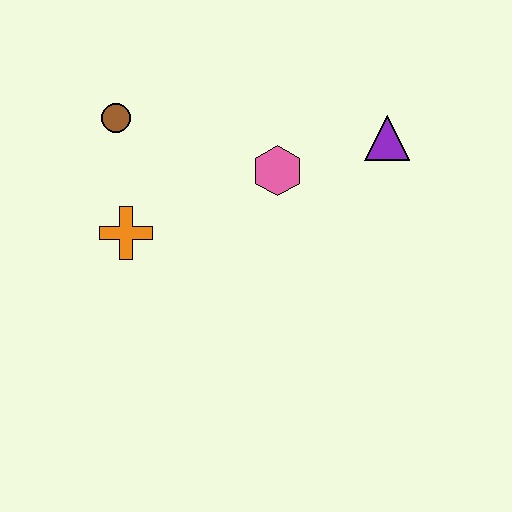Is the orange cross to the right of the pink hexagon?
No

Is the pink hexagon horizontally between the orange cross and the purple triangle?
Yes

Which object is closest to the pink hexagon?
The purple triangle is closest to the pink hexagon.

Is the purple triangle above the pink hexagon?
Yes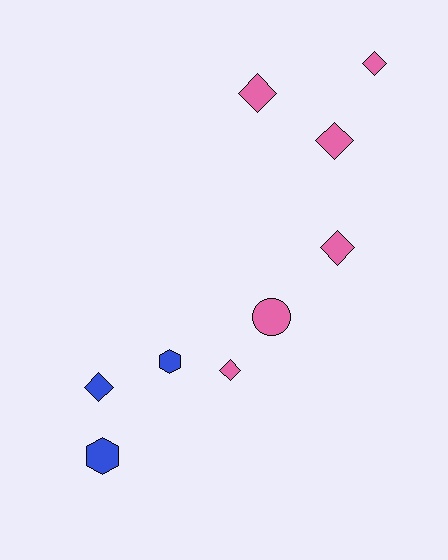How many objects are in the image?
There are 9 objects.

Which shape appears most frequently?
Diamond, with 6 objects.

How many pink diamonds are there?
There are 5 pink diamonds.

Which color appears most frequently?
Pink, with 6 objects.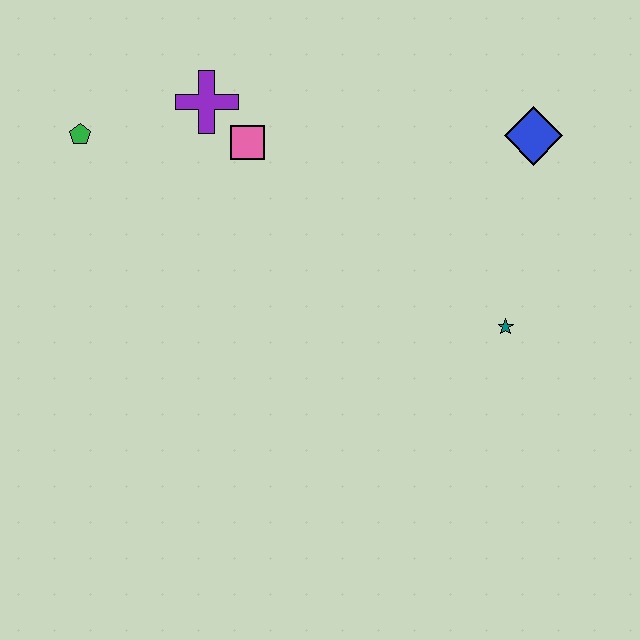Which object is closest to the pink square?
The purple cross is closest to the pink square.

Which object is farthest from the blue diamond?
The green pentagon is farthest from the blue diamond.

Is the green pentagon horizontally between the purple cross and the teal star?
No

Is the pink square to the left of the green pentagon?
No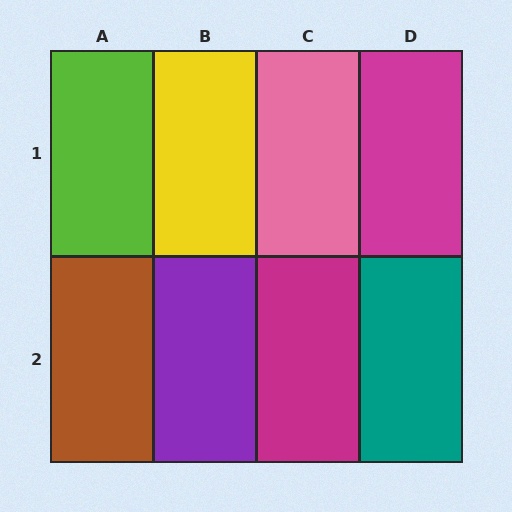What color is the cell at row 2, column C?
Magenta.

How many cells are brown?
1 cell is brown.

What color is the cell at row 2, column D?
Teal.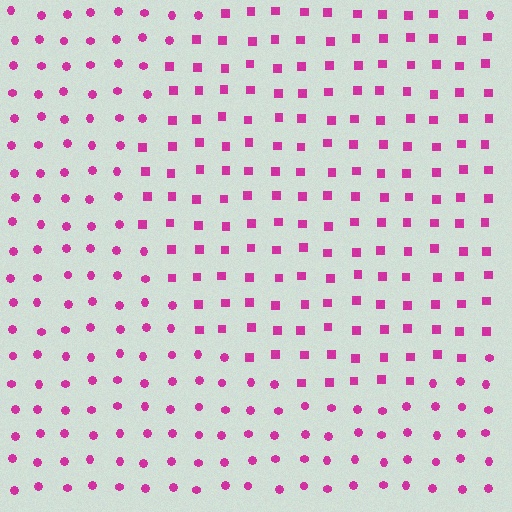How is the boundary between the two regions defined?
The boundary is defined by a change in element shape: squares inside vs. circles outside. All elements share the same color and spacing.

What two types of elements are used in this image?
The image uses squares inside the circle region and circles outside it.